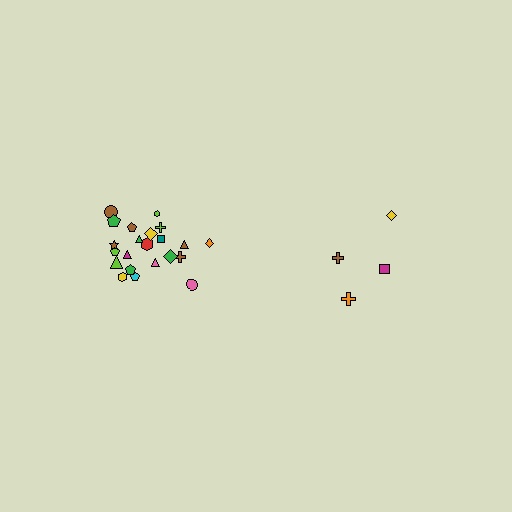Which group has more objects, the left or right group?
The left group.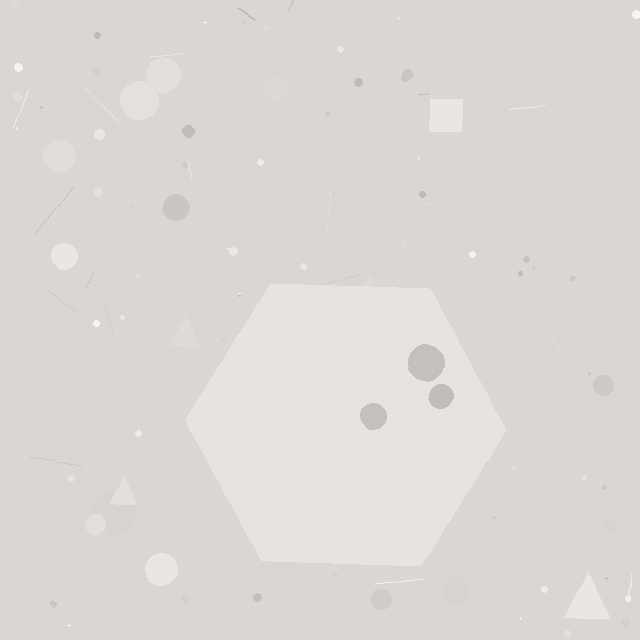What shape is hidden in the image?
A hexagon is hidden in the image.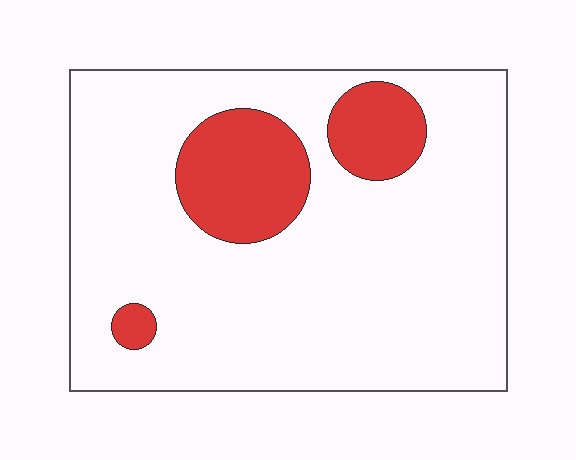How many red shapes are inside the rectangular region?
3.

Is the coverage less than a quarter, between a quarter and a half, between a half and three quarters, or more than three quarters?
Less than a quarter.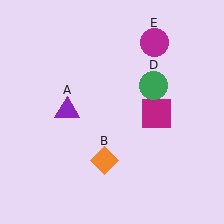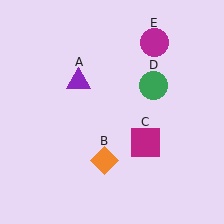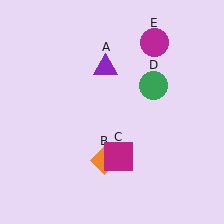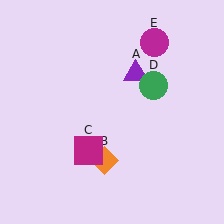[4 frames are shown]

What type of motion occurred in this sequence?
The purple triangle (object A), magenta square (object C) rotated clockwise around the center of the scene.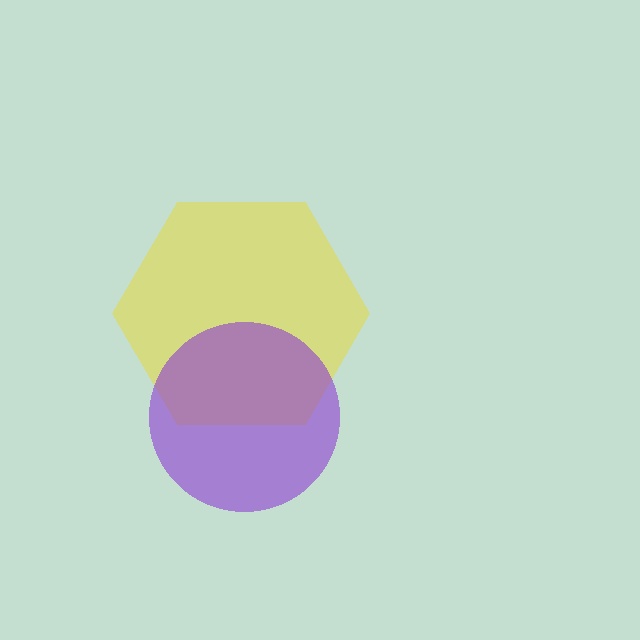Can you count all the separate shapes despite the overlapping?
Yes, there are 2 separate shapes.